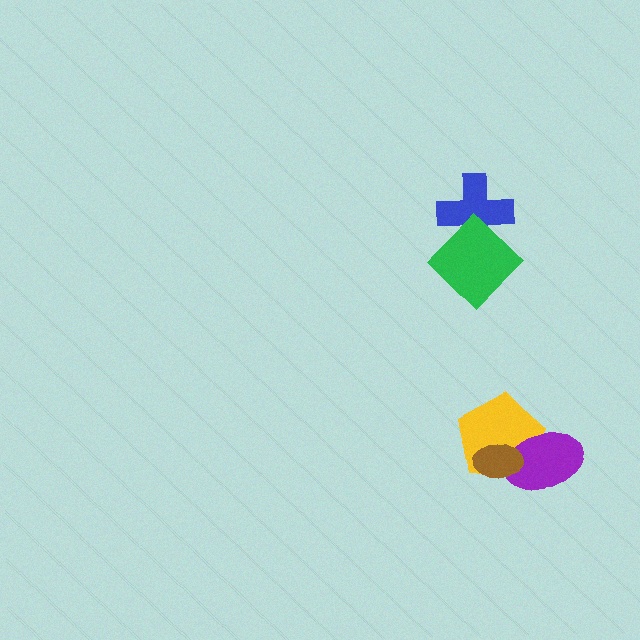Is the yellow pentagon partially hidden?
Yes, it is partially covered by another shape.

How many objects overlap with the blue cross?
1 object overlaps with the blue cross.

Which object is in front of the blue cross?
The green diamond is in front of the blue cross.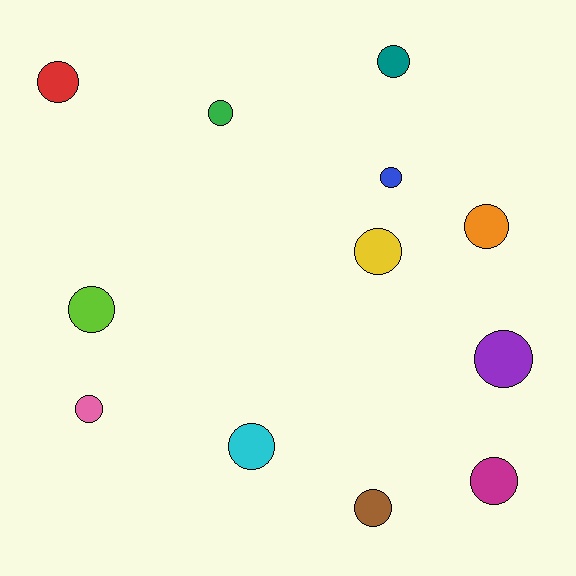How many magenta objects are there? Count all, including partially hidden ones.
There is 1 magenta object.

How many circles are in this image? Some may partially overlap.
There are 12 circles.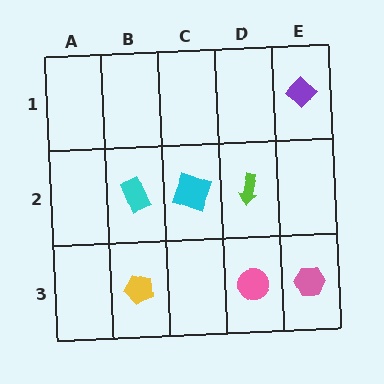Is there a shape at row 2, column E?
No, that cell is empty.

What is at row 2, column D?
A lime arrow.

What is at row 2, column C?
A cyan square.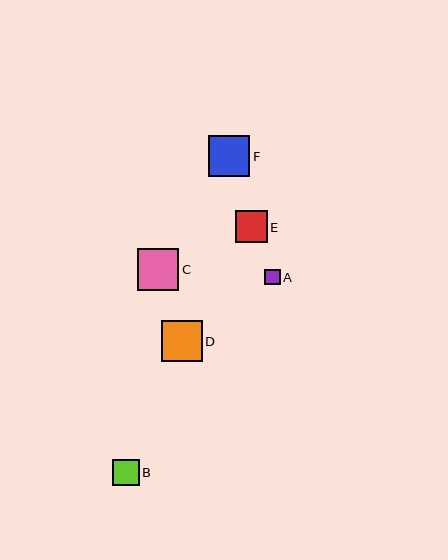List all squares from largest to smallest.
From largest to smallest: C, D, F, E, B, A.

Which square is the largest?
Square C is the largest with a size of approximately 42 pixels.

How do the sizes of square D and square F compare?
Square D and square F are approximately the same size.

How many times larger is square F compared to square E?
Square F is approximately 1.3 times the size of square E.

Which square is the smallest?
Square A is the smallest with a size of approximately 16 pixels.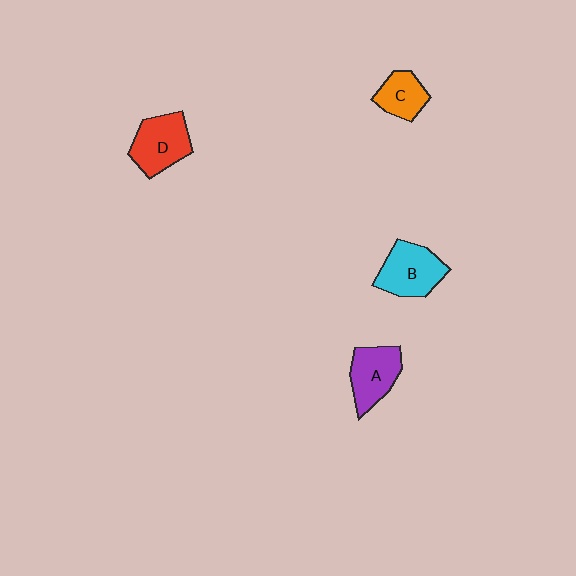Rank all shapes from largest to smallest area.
From largest to smallest: B (cyan), D (red), A (purple), C (orange).